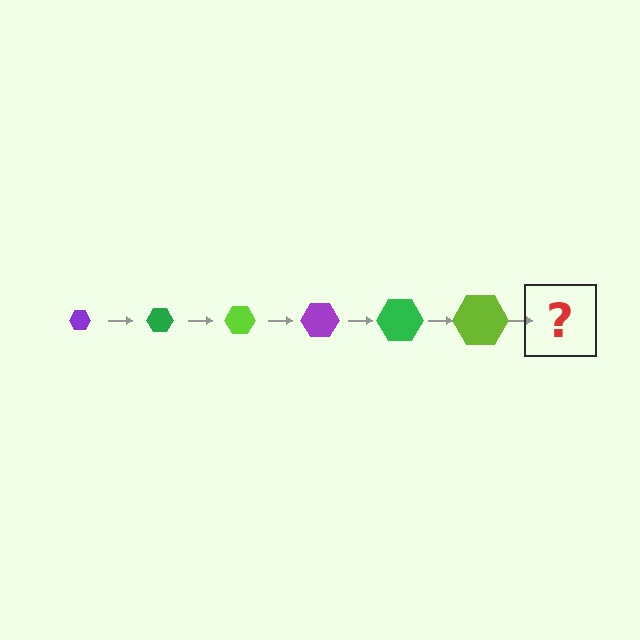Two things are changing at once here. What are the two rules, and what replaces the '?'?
The two rules are that the hexagon grows larger each step and the color cycles through purple, green, and lime. The '?' should be a purple hexagon, larger than the previous one.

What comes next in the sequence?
The next element should be a purple hexagon, larger than the previous one.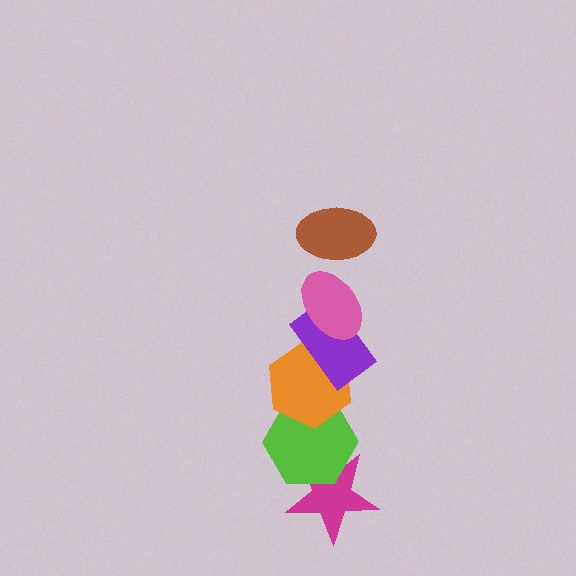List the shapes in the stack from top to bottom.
From top to bottom: the brown ellipse, the pink ellipse, the purple rectangle, the orange hexagon, the lime hexagon, the magenta star.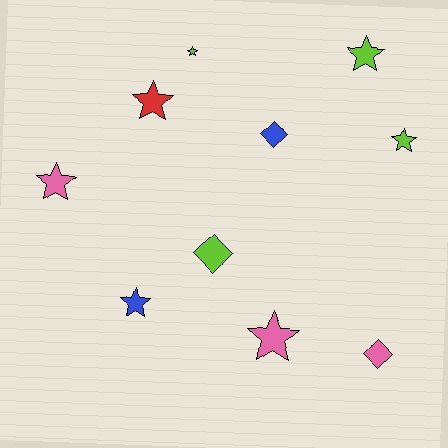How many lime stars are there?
There are 3 lime stars.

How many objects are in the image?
There are 10 objects.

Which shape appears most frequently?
Star, with 7 objects.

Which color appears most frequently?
Lime, with 4 objects.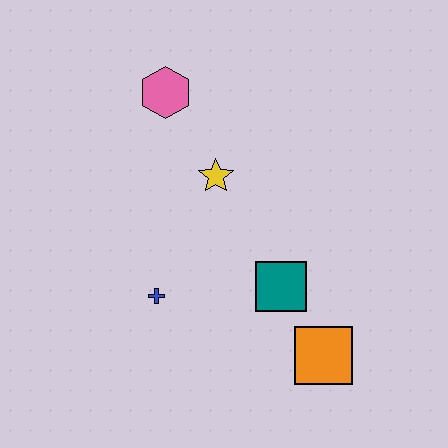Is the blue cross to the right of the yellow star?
No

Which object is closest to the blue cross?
The teal square is closest to the blue cross.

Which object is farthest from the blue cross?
The pink hexagon is farthest from the blue cross.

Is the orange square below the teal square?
Yes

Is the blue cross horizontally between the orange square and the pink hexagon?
No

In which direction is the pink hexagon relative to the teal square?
The pink hexagon is above the teal square.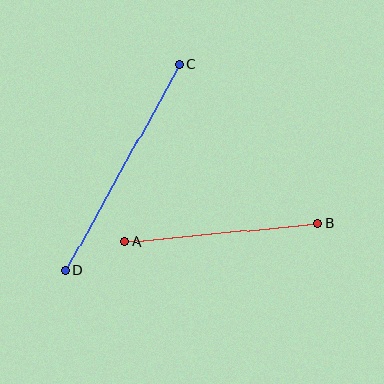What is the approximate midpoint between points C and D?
The midpoint is at approximately (122, 167) pixels.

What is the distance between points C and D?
The distance is approximately 236 pixels.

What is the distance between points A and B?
The distance is approximately 194 pixels.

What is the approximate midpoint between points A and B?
The midpoint is at approximately (221, 232) pixels.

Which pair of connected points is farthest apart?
Points C and D are farthest apart.